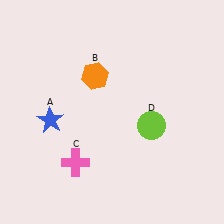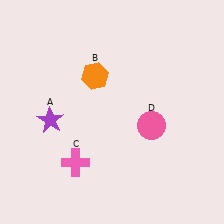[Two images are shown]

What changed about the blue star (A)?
In Image 1, A is blue. In Image 2, it changed to purple.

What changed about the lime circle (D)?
In Image 1, D is lime. In Image 2, it changed to pink.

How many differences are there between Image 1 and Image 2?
There are 2 differences between the two images.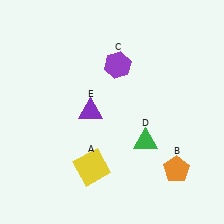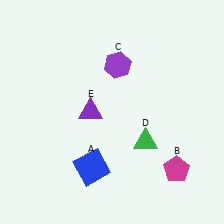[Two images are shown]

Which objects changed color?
A changed from yellow to blue. B changed from orange to magenta.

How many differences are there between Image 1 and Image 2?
There are 2 differences between the two images.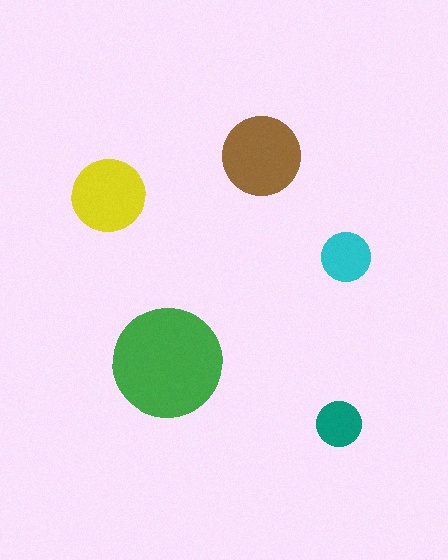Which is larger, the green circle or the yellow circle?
The green one.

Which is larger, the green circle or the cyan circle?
The green one.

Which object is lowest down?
The teal circle is bottommost.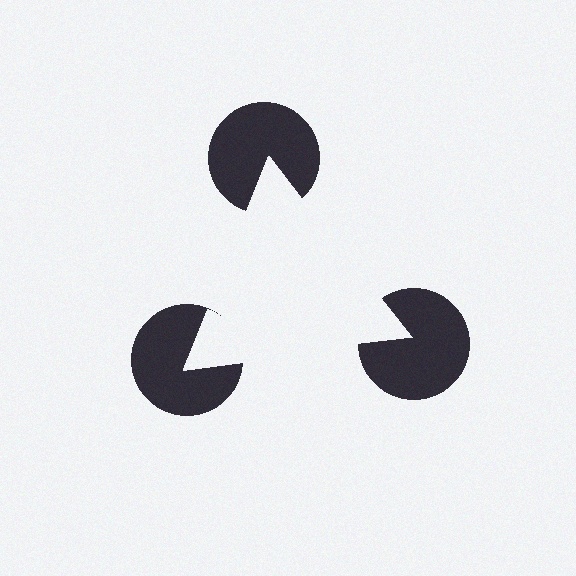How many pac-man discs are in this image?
There are 3 — one at each vertex of the illusory triangle.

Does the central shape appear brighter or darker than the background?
It typically appears slightly brighter than the background, even though no actual brightness change is drawn.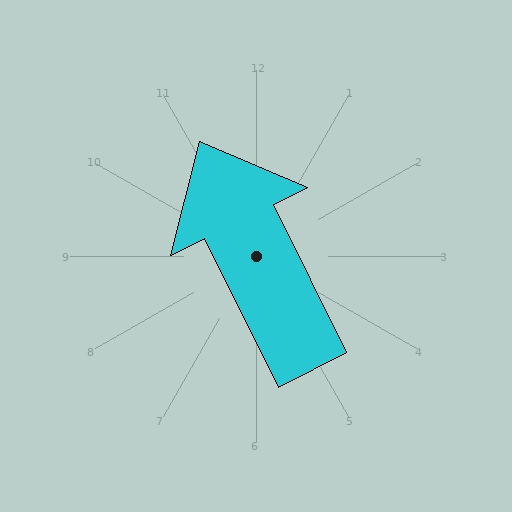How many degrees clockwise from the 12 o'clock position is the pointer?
Approximately 334 degrees.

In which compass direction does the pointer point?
Northwest.